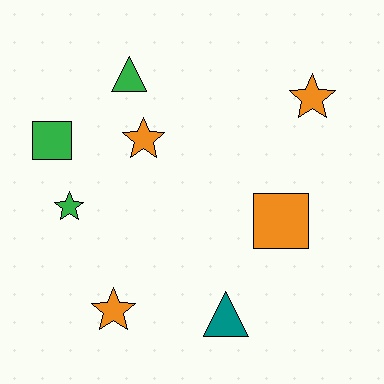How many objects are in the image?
There are 8 objects.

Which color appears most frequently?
Orange, with 4 objects.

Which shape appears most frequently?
Star, with 4 objects.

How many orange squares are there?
There is 1 orange square.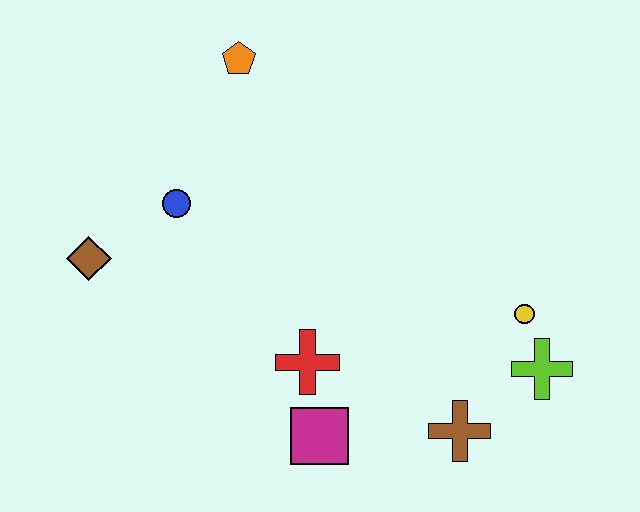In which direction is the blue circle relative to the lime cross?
The blue circle is to the left of the lime cross.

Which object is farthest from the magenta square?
The orange pentagon is farthest from the magenta square.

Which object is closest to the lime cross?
The yellow circle is closest to the lime cross.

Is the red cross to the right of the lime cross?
No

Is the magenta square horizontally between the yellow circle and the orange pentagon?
Yes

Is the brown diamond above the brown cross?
Yes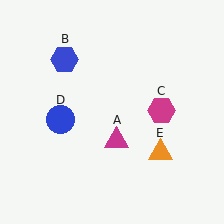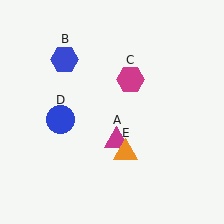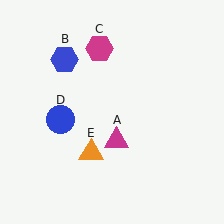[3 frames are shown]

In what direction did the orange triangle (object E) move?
The orange triangle (object E) moved left.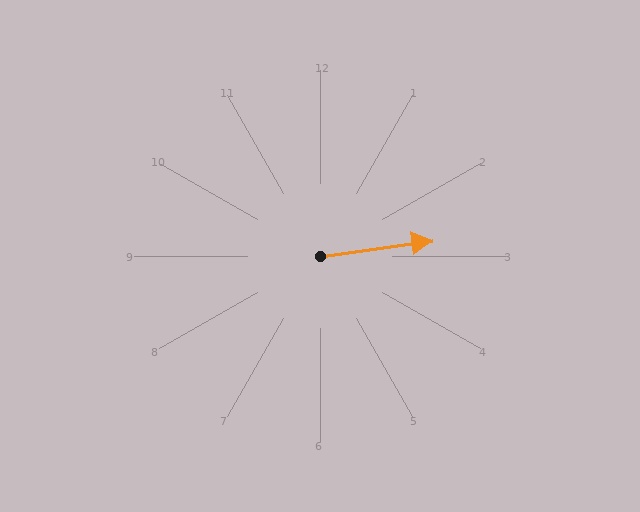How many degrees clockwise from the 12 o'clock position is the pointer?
Approximately 82 degrees.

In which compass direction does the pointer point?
East.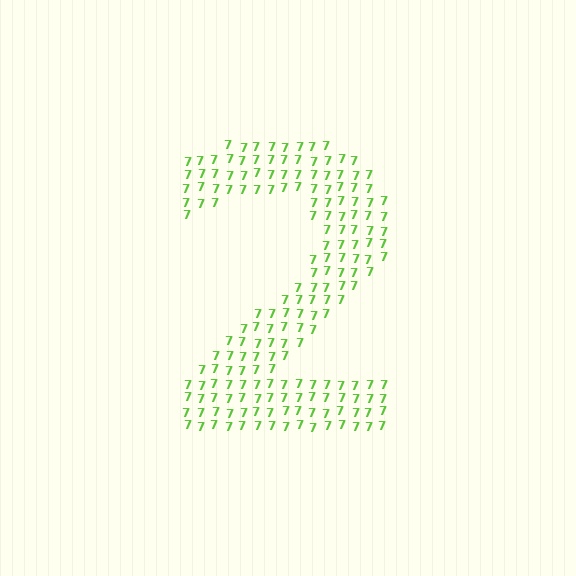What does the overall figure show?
The overall figure shows the digit 2.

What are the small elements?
The small elements are digit 7's.